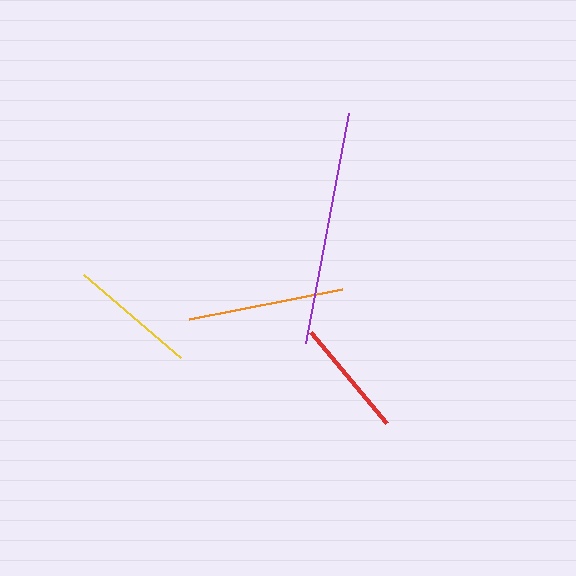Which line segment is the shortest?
The red line is the shortest at approximately 119 pixels.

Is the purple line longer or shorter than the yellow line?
The purple line is longer than the yellow line.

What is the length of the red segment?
The red segment is approximately 119 pixels long.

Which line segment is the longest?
The purple line is the longest at approximately 234 pixels.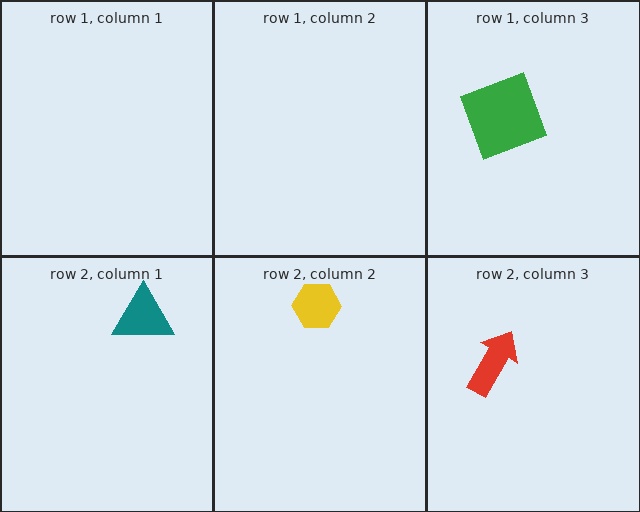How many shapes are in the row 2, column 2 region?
1.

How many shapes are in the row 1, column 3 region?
1.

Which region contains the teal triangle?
The row 2, column 1 region.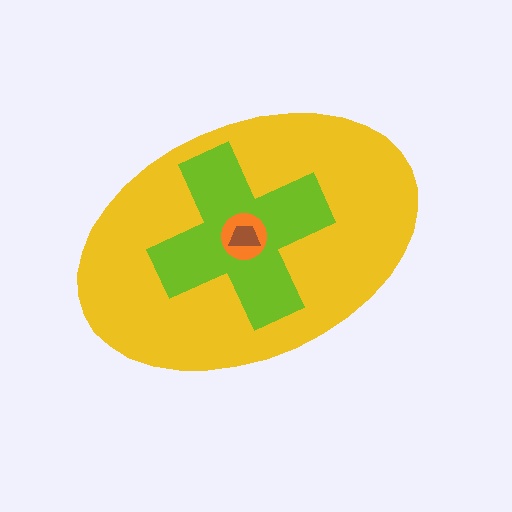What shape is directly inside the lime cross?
The orange circle.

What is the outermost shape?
The yellow ellipse.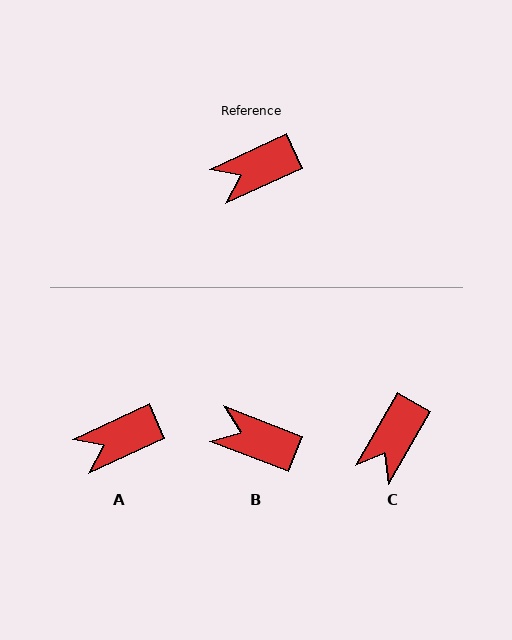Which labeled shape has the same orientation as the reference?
A.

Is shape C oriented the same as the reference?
No, it is off by about 36 degrees.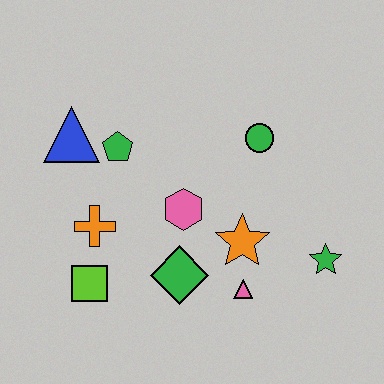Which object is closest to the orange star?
The pink triangle is closest to the orange star.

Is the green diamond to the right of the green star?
No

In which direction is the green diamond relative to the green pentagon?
The green diamond is below the green pentagon.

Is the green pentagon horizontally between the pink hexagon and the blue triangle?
Yes